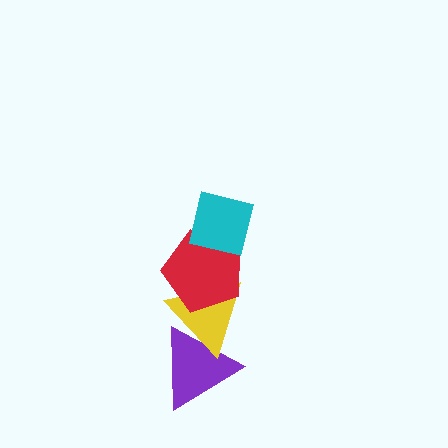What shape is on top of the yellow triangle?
The red pentagon is on top of the yellow triangle.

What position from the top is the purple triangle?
The purple triangle is 4th from the top.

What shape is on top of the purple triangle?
The yellow triangle is on top of the purple triangle.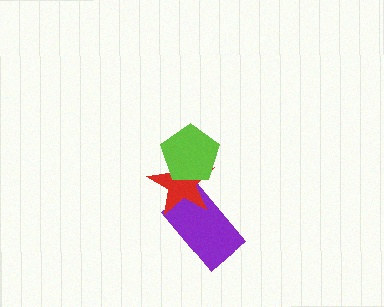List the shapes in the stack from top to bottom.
From top to bottom: the lime pentagon, the red star, the purple rectangle.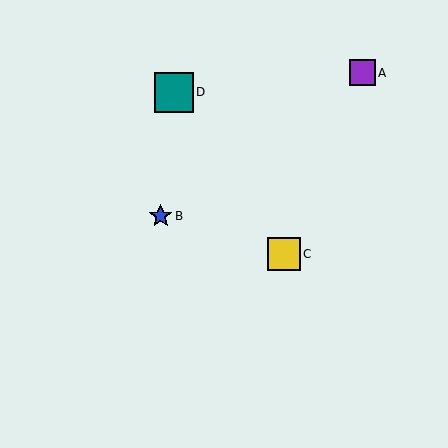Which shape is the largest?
The teal square (labeled D) is the largest.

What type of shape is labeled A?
Shape A is a purple square.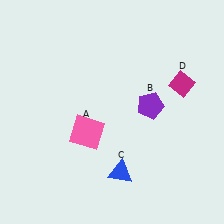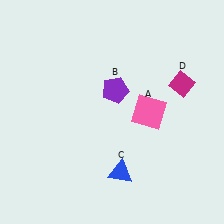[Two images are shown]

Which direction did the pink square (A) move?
The pink square (A) moved right.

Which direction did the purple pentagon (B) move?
The purple pentagon (B) moved left.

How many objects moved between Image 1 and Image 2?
2 objects moved between the two images.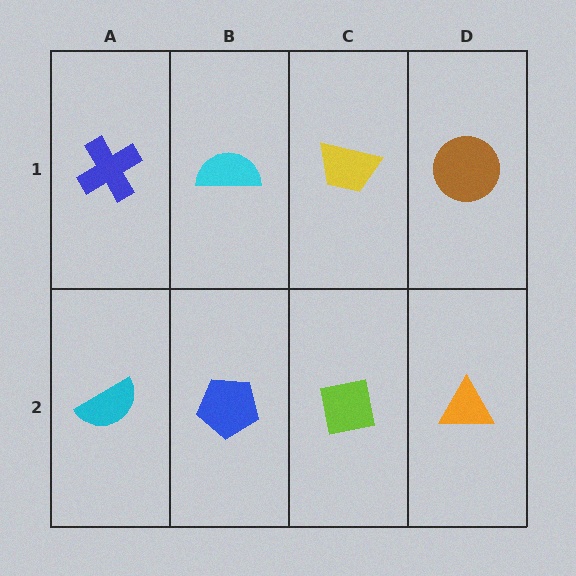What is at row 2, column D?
An orange triangle.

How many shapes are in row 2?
4 shapes.